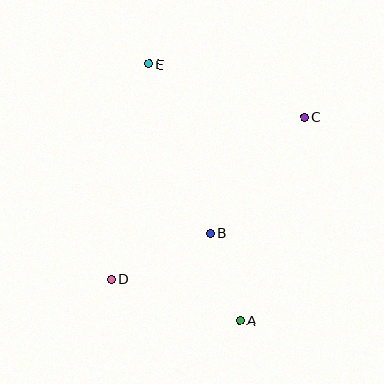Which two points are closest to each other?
Points A and B are closest to each other.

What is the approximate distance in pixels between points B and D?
The distance between B and D is approximately 109 pixels.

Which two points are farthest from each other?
Points A and E are farthest from each other.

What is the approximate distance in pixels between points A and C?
The distance between A and C is approximately 213 pixels.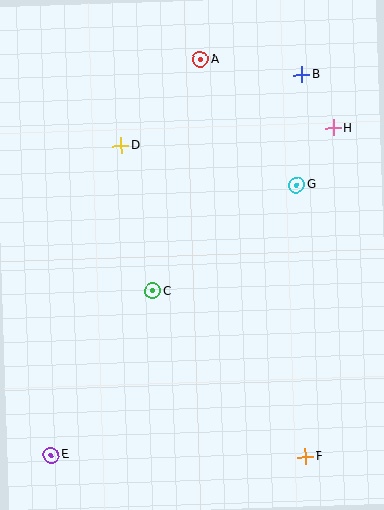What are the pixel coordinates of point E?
Point E is at (51, 455).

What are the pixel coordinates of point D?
Point D is at (121, 146).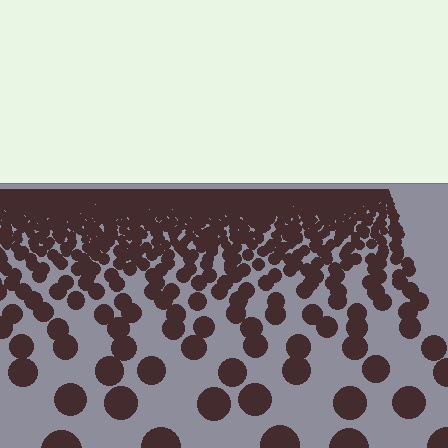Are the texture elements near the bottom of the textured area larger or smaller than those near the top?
Larger. Near the bottom, elements are closer to the viewer and appear at a bigger on-screen size.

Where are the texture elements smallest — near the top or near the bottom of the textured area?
Near the top.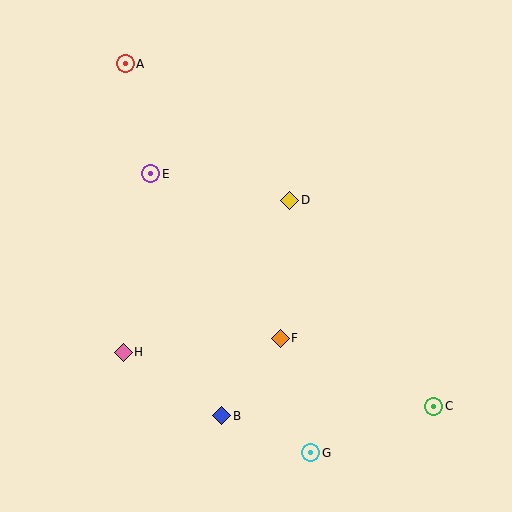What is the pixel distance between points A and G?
The distance between A and G is 431 pixels.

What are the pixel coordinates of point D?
Point D is at (290, 200).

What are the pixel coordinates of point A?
Point A is at (125, 64).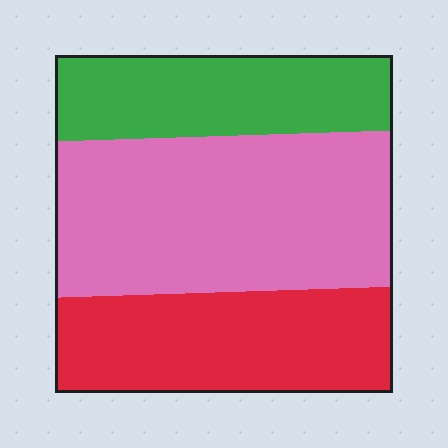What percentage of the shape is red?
Red takes up between a quarter and a half of the shape.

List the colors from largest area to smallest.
From largest to smallest: pink, red, green.